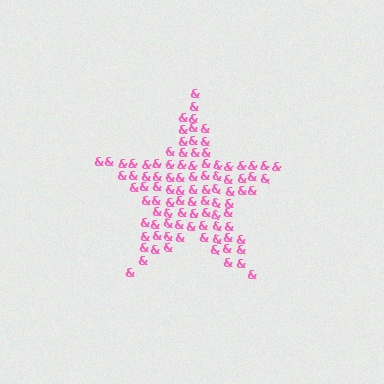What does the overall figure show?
The overall figure shows a star.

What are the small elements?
The small elements are ampersands.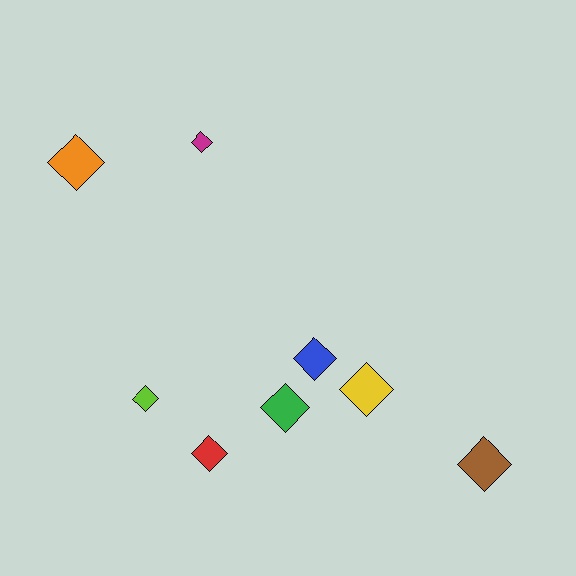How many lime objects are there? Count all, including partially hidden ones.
There is 1 lime object.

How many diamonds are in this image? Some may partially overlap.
There are 8 diamonds.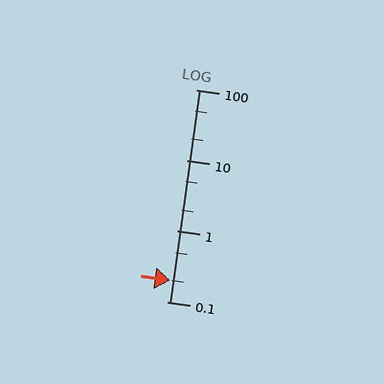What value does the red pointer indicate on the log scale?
The pointer indicates approximately 0.2.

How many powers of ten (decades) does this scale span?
The scale spans 3 decades, from 0.1 to 100.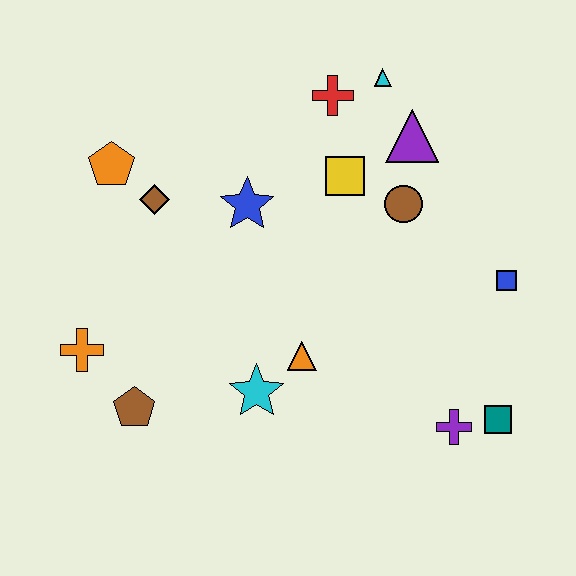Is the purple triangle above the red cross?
No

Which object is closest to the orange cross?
The brown pentagon is closest to the orange cross.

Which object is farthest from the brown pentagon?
The cyan triangle is farthest from the brown pentagon.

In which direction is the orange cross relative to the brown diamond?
The orange cross is below the brown diamond.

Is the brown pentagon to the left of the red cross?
Yes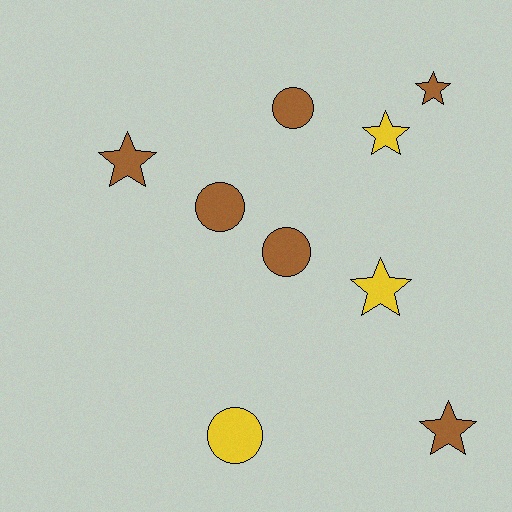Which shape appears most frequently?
Star, with 5 objects.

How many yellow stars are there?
There are 2 yellow stars.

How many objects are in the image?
There are 9 objects.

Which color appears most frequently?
Brown, with 6 objects.